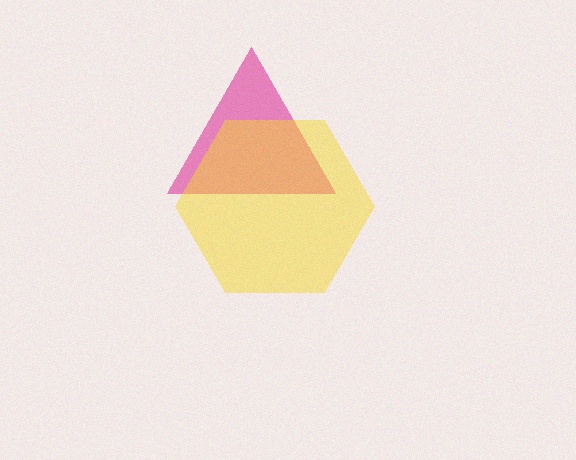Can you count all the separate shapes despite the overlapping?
Yes, there are 2 separate shapes.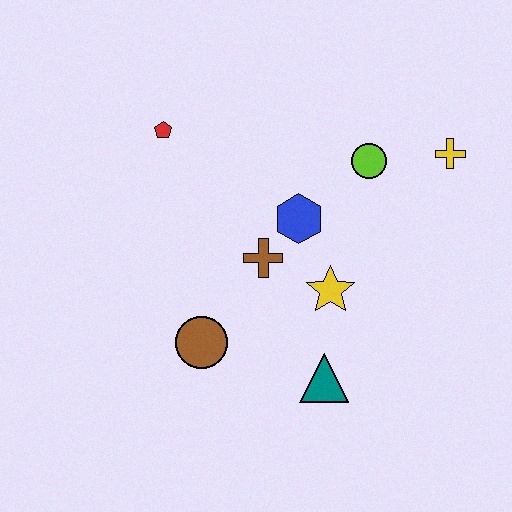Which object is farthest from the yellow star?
The red pentagon is farthest from the yellow star.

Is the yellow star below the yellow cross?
Yes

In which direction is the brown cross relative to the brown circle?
The brown cross is above the brown circle.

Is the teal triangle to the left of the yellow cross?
Yes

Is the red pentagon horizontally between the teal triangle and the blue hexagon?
No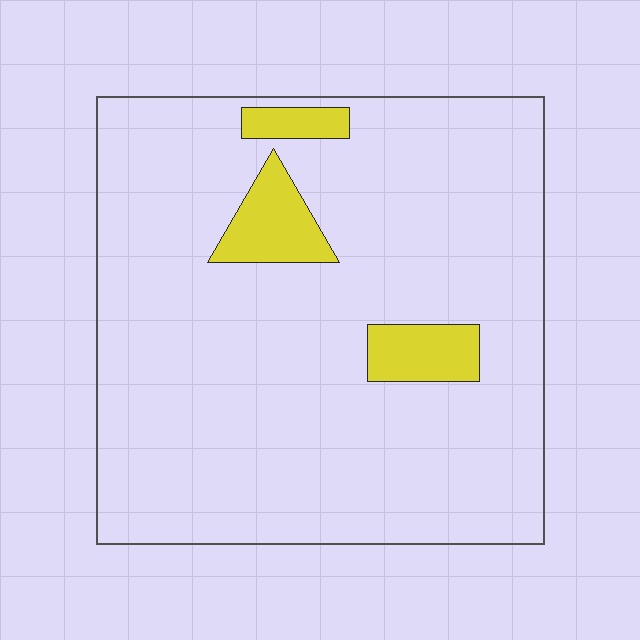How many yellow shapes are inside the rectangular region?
3.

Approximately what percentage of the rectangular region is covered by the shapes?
Approximately 10%.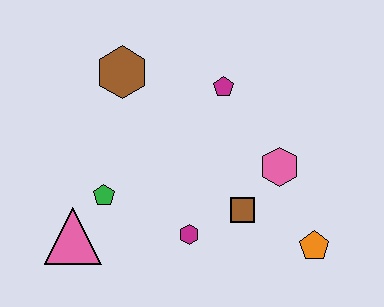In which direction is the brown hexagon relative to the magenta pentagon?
The brown hexagon is to the left of the magenta pentagon.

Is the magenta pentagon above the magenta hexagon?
Yes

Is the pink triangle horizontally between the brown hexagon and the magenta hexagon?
No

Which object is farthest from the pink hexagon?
The pink triangle is farthest from the pink hexagon.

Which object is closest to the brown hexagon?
The magenta pentagon is closest to the brown hexagon.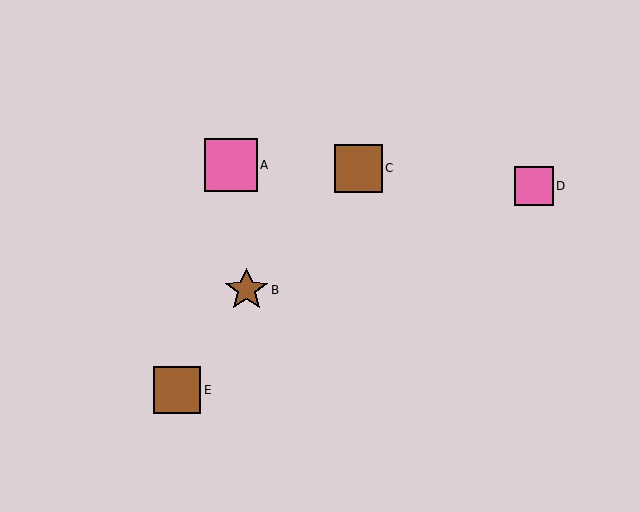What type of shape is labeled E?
Shape E is a brown square.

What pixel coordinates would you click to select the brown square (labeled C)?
Click at (358, 168) to select the brown square C.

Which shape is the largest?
The pink square (labeled A) is the largest.